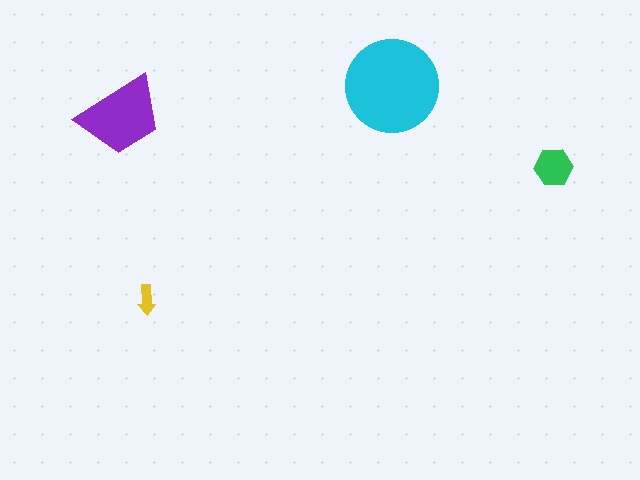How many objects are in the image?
There are 4 objects in the image.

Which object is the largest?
The cyan circle.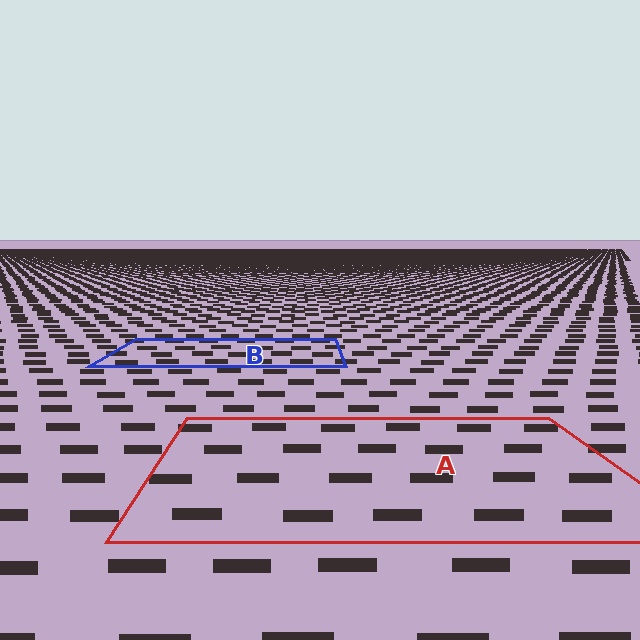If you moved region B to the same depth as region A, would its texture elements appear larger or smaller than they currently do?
They would appear larger. At a closer depth, the same texture elements are projected at a bigger on-screen size.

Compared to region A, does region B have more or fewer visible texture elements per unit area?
Region B has more texture elements per unit area — they are packed more densely because it is farther away.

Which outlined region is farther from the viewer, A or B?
Region B is farther from the viewer — the texture elements inside it appear smaller and more densely packed.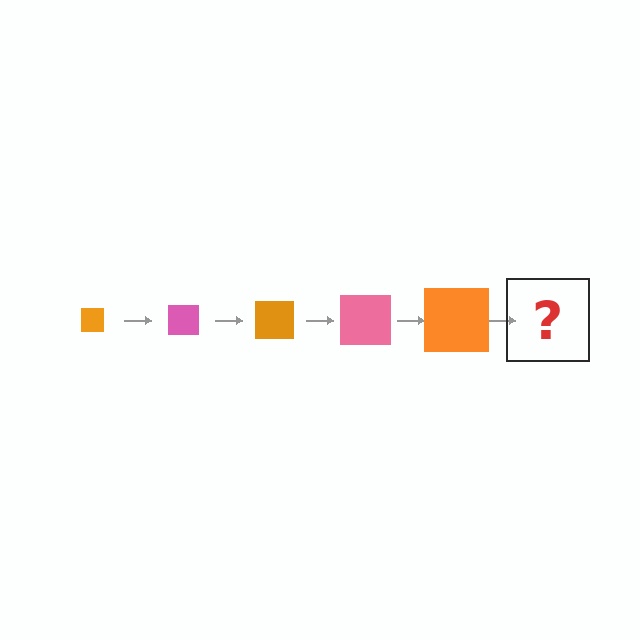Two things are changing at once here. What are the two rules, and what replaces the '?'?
The two rules are that the square grows larger each step and the color cycles through orange and pink. The '?' should be a pink square, larger than the previous one.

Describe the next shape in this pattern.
It should be a pink square, larger than the previous one.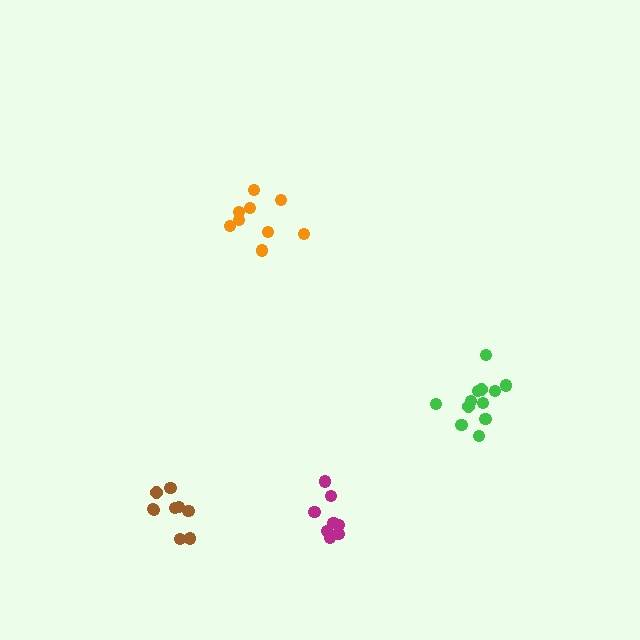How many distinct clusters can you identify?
There are 4 distinct clusters.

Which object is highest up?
The orange cluster is topmost.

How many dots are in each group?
Group 1: 9 dots, Group 2: 8 dots, Group 3: 13 dots, Group 4: 9 dots (39 total).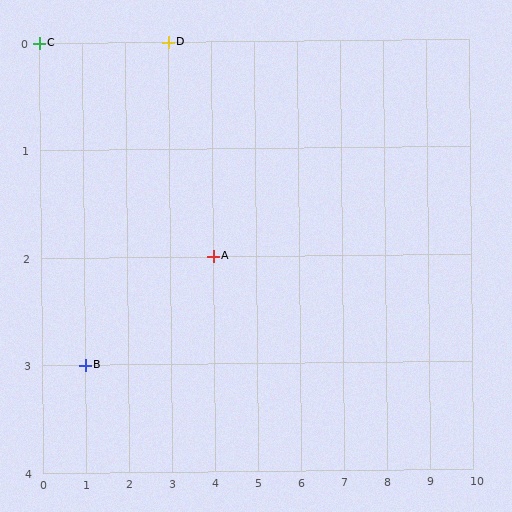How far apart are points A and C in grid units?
Points A and C are 4 columns and 2 rows apart (about 4.5 grid units diagonally).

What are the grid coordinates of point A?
Point A is at grid coordinates (4, 2).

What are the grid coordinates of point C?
Point C is at grid coordinates (0, 0).